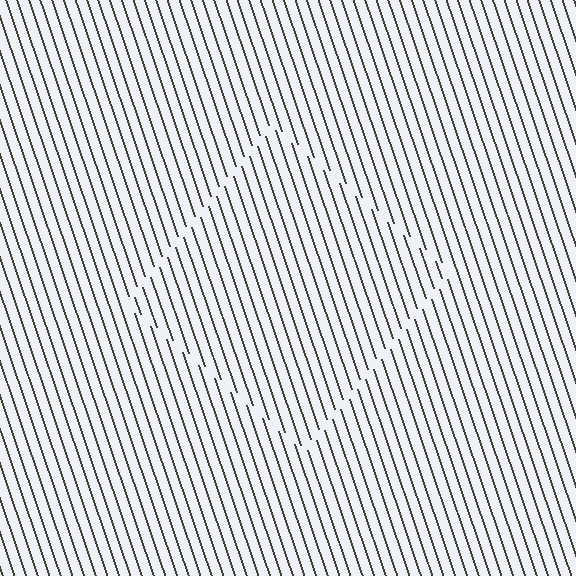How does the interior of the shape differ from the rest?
The interior of the shape contains the same grating, shifted by half a period — the contour is defined by the phase discontinuity where line-ends from the inner and outer gratings abut.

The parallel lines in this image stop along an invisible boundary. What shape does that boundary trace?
An illusory square. The interior of the shape contains the same grating, shifted by half a period — the contour is defined by the phase discontinuity where line-ends from the inner and outer gratings abut.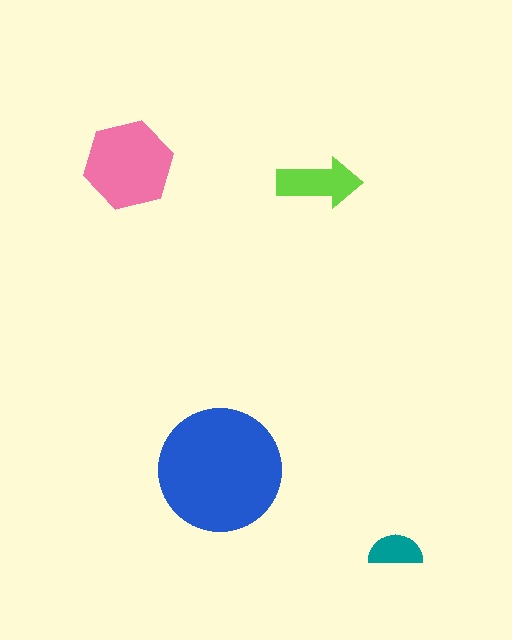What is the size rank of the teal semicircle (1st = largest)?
4th.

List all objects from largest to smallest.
The blue circle, the pink hexagon, the lime arrow, the teal semicircle.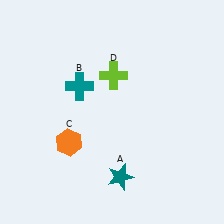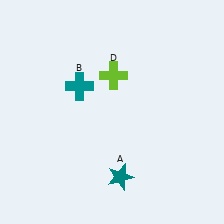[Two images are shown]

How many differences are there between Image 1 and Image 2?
There is 1 difference between the two images.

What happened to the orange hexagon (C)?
The orange hexagon (C) was removed in Image 2. It was in the bottom-left area of Image 1.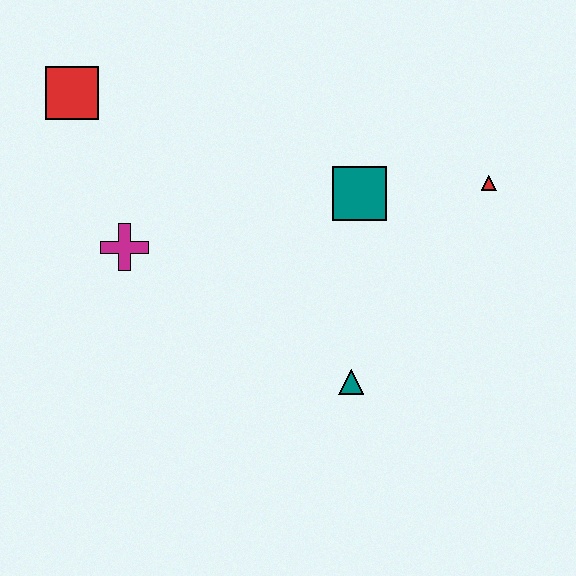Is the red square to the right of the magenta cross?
No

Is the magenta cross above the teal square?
No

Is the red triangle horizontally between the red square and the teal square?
No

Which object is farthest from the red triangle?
The red square is farthest from the red triangle.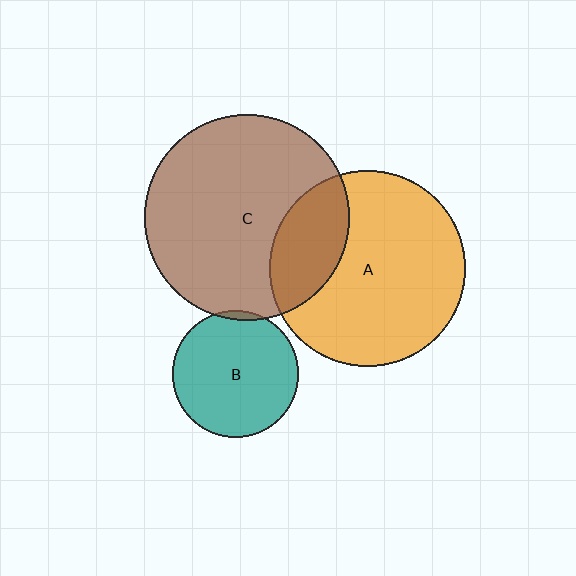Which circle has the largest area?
Circle C (brown).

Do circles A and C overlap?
Yes.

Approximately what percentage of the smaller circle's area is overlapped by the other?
Approximately 25%.